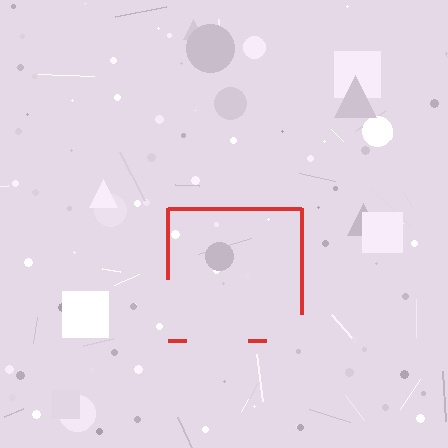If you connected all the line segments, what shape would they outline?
They would outline a square.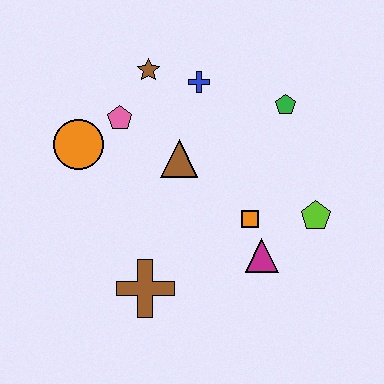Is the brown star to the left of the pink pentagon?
No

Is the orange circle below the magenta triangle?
No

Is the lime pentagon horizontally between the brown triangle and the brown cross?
No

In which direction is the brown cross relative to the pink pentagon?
The brown cross is below the pink pentagon.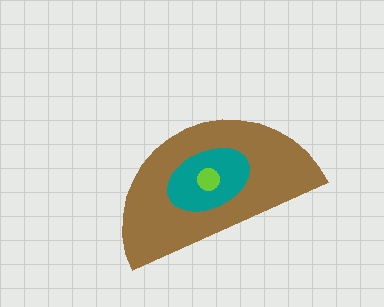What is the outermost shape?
The brown semicircle.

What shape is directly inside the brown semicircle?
The teal ellipse.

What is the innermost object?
The lime circle.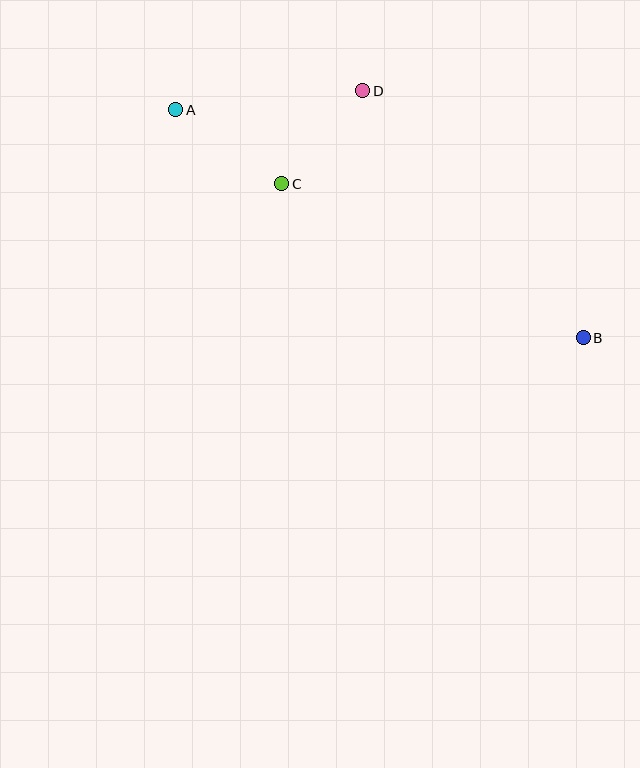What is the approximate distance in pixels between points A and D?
The distance between A and D is approximately 188 pixels.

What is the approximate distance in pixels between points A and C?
The distance between A and C is approximately 129 pixels.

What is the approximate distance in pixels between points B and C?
The distance between B and C is approximately 339 pixels.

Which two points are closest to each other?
Points C and D are closest to each other.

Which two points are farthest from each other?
Points A and B are farthest from each other.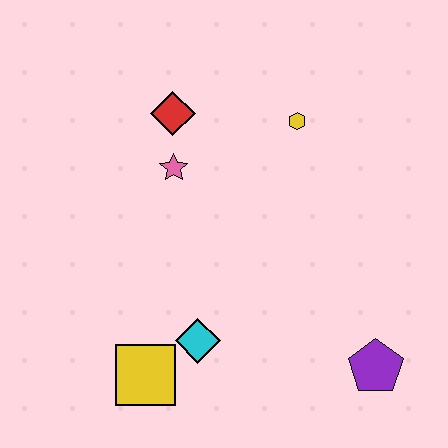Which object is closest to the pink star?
The red diamond is closest to the pink star.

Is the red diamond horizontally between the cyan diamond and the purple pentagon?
No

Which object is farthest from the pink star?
The purple pentagon is farthest from the pink star.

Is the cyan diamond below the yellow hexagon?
Yes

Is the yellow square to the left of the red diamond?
Yes